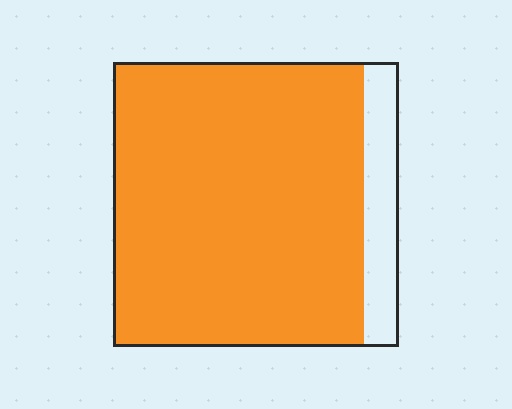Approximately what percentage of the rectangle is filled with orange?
Approximately 90%.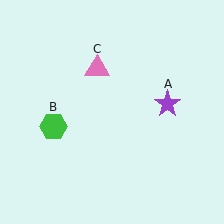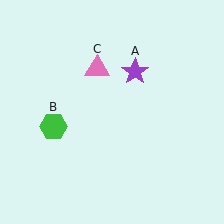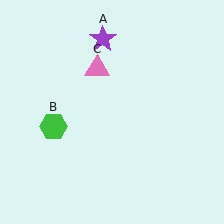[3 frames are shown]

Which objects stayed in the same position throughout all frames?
Green hexagon (object B) and pink triangle (object C) remained stationary.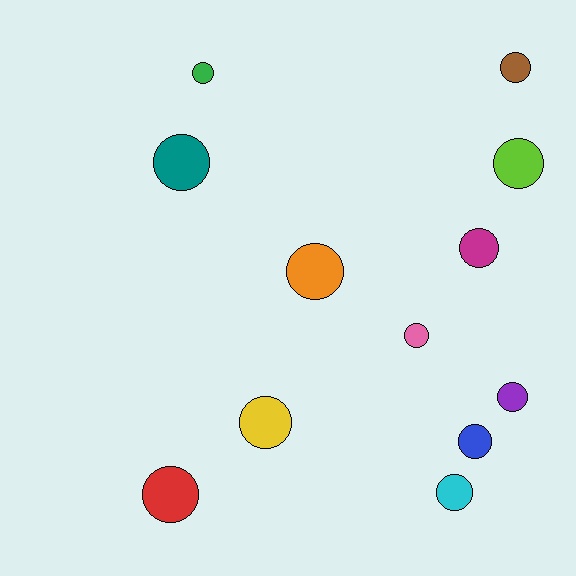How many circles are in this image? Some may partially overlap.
There are 12 circles.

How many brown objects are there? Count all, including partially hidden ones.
There is 1 brown object.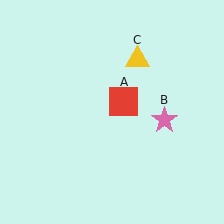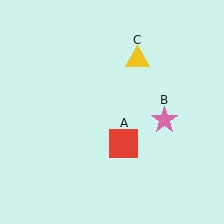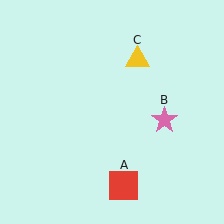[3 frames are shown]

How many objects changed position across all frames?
1 object changed position: red square (object A).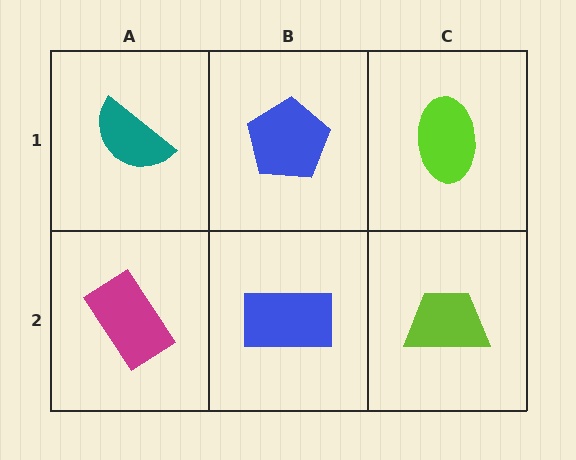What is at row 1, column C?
A lime ellipse.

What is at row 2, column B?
A blue rectangle.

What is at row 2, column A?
A magenta rectangle.